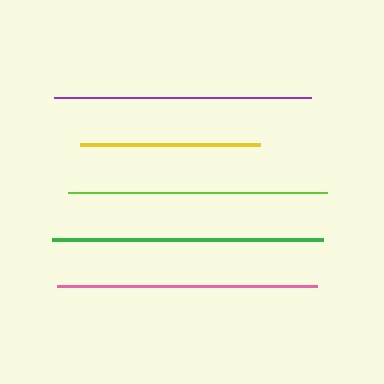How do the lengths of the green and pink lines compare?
The green and pink lines are approximately the same length.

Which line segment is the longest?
The green line is the longest at approximately 271 pixels.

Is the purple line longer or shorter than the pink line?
The pink line is longer than the purple line.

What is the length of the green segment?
The green segment is approximately 271 pixels long.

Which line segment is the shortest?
The yellow line is the shortest at approximately 180 pixels.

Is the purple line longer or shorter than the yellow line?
The purple line is longer than the yellow line.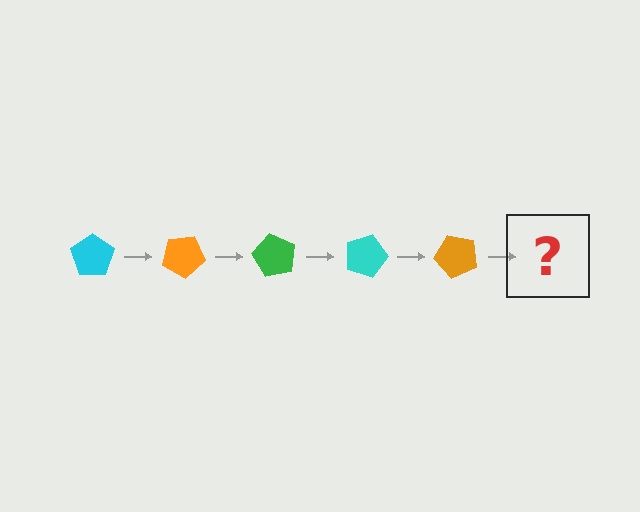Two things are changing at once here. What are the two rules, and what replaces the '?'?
The two rules are that it rotates 30 degrees each step and the color cycles through cyan, orange, and green. The '?' should be a green pentagon, rotated 150 degrees from the start.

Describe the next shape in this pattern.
It should be a green pentagon, rotated 150 degrees from the start.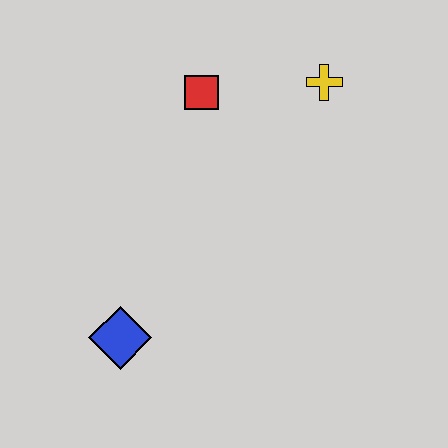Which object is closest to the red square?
The yellow cross is closest to the red square.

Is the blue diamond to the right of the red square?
No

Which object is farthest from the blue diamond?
The yellow cross is farthest from the blue diamond.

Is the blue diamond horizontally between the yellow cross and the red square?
No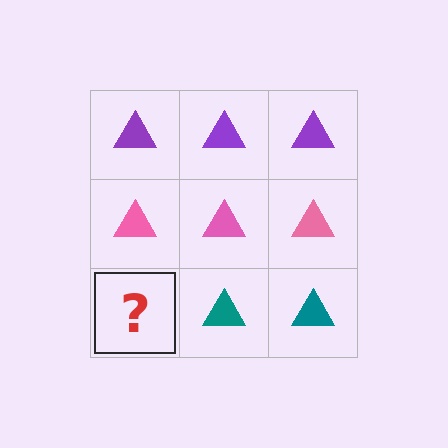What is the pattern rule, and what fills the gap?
The rule is that each row has a consistent color. The gap should be filled with a teal triangle.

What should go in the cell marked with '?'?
The missing cell should contain a teal triangle.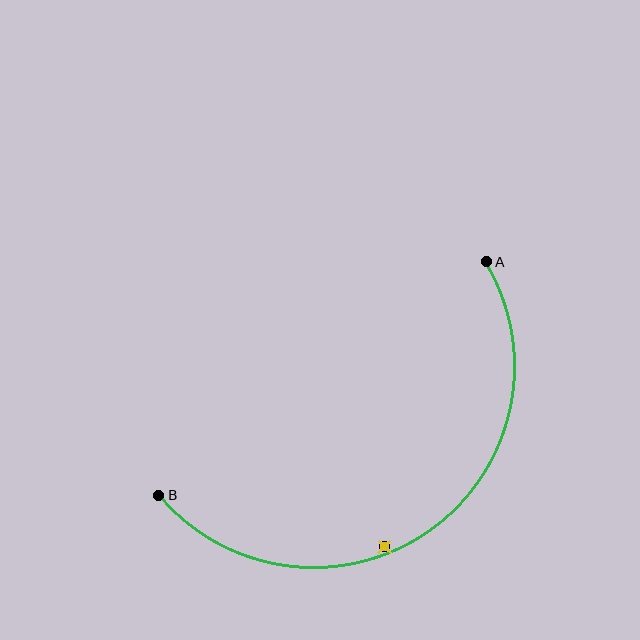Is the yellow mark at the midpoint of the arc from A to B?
No — the yellow mark does not lie on the arc at all. It sits slightly inside the curve.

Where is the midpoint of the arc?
The arc midpoint is the point on the curve farthest from the straight line joining A and B. It sits below and to the right of that line.